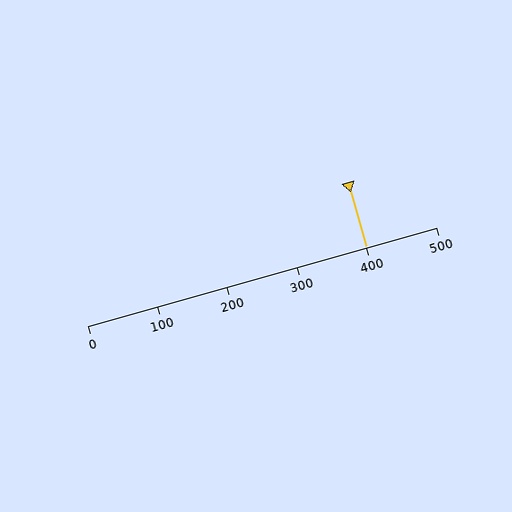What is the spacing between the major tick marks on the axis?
The major ticks are spaced 100 apart.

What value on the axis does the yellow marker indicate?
The marker indicates approximately 400.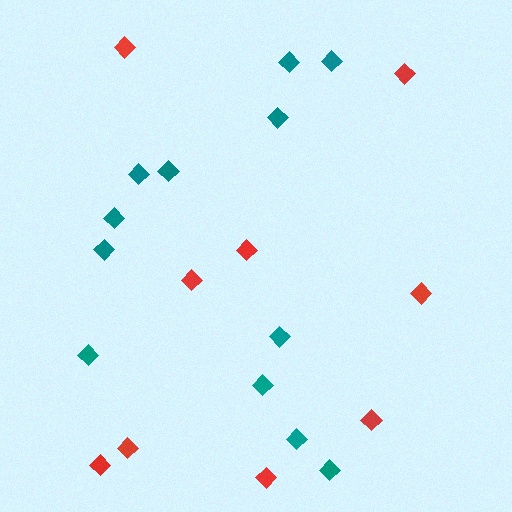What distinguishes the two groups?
There are 2 groups: one group of red diamonds (9) and one group of teal diamonds (12).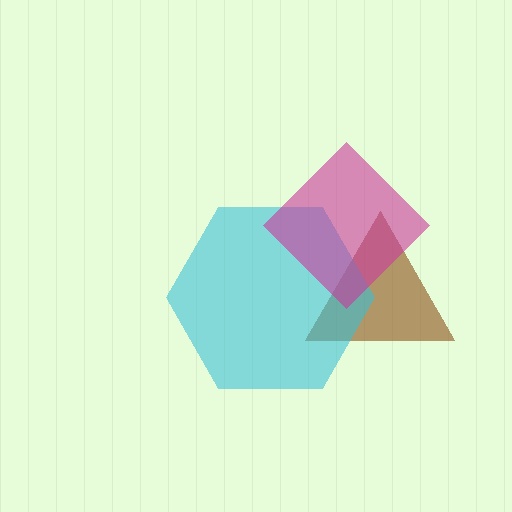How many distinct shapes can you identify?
There are 3 distinct shapes: a brown triangle, a cyan hexagon, a magenta diamond.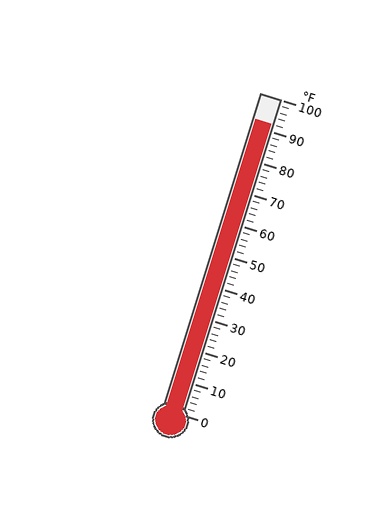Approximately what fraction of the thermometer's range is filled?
The thermometer is filled to approximately 90% of its range.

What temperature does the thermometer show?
The thermometer shows approximately 92°F.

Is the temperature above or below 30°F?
The temperature is above 30°F.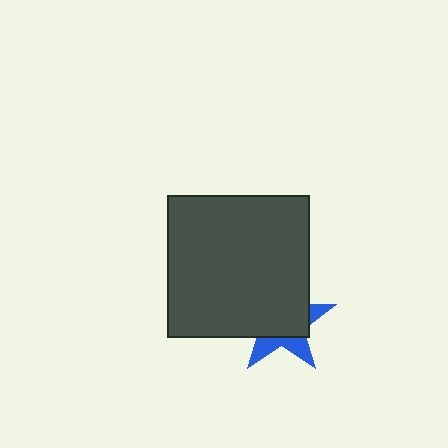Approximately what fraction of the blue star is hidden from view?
Roughly 66% of the blue star is hidden behind the dark gray square.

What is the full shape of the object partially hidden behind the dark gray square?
The partially hidden object is a blue star.